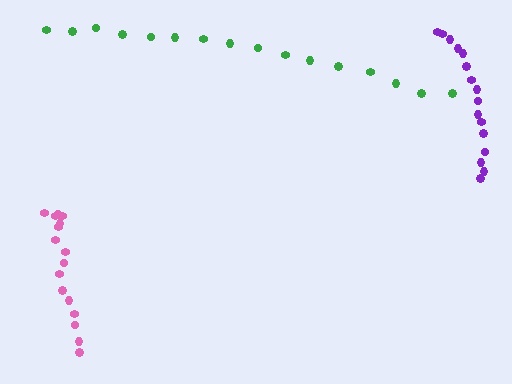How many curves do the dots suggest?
There are 3 distinct paths.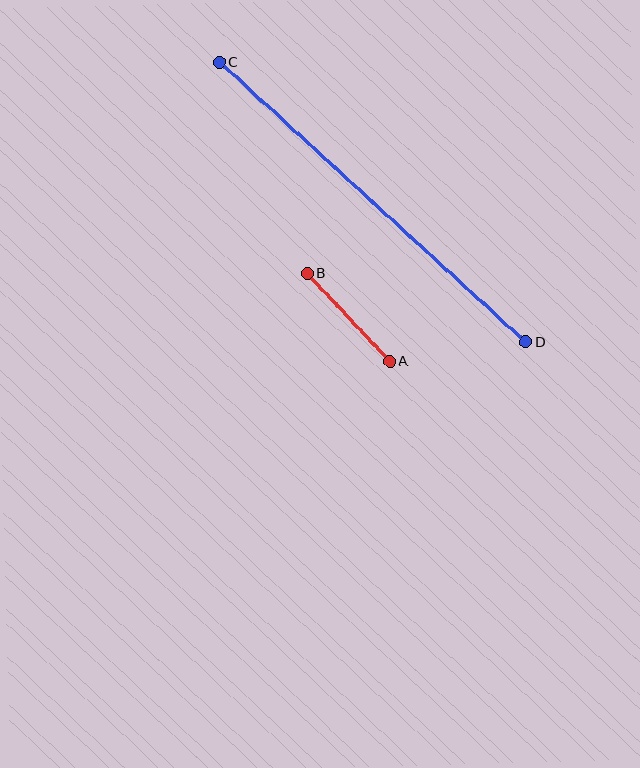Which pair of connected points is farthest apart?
Points C and D are farthest apart.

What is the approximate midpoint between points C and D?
The midpoint is at approximately (373, 202) pixels.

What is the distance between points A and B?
The distance is approximately 121 pixels.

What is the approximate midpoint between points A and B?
The midpoint is at approximately (348, 318) pixels.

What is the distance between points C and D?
The distance is approximately 415 pixels.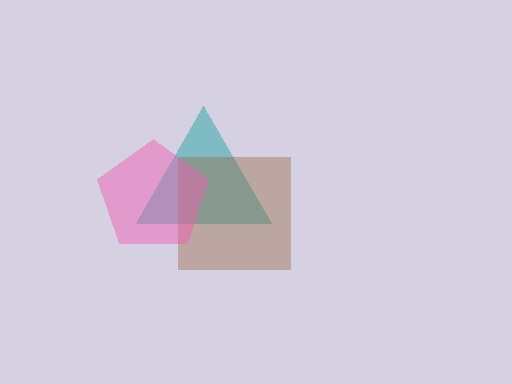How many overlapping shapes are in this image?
There are 3 overlapping shapes in the image.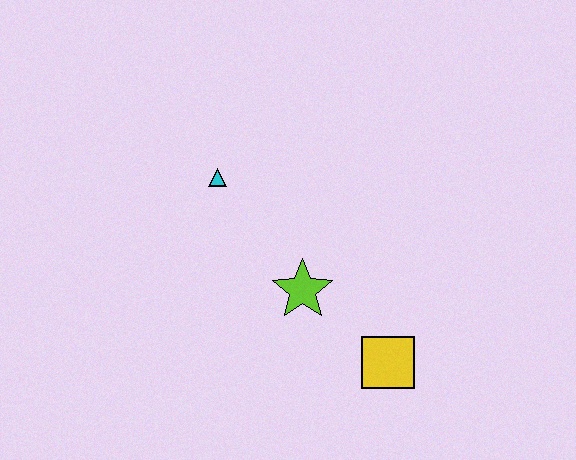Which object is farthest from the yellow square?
The cyan triangle is farthest from the yellow square.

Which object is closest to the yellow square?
The lime star is closest to the yellow square.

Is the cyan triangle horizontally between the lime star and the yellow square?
No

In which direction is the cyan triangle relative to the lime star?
The cyan triangle is above the lime star.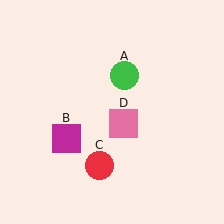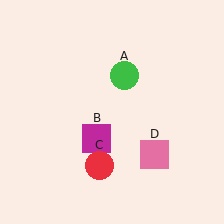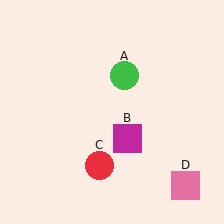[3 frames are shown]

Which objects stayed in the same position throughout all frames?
Green circle (object A) and red circle (object C) remained stationary.